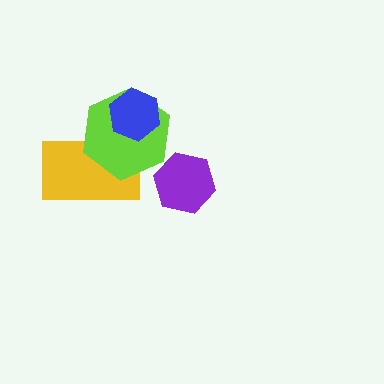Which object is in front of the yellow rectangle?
The lime hexagon is in front of the yellow rectangle.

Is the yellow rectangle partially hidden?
Yes, it is partially covered by another shape.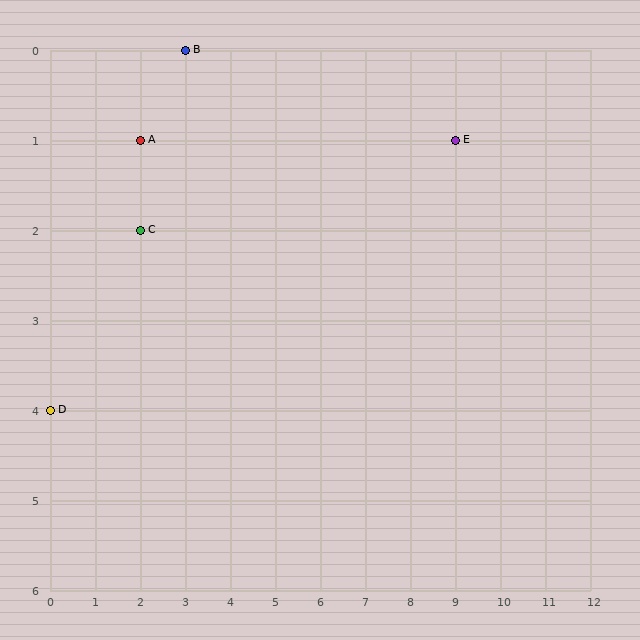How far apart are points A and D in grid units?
Points A and D are 2 columns and 3 rows apart (about 3.6 grid units diagonally).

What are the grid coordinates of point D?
Point D is at grid coordinates (0, 4).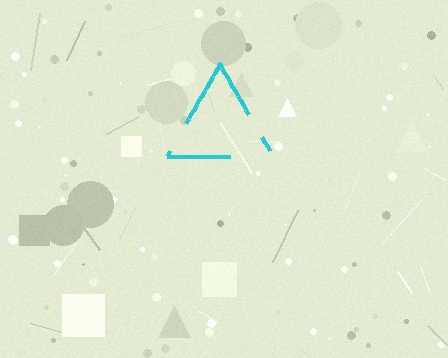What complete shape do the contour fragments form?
The contour fragments form a triangle.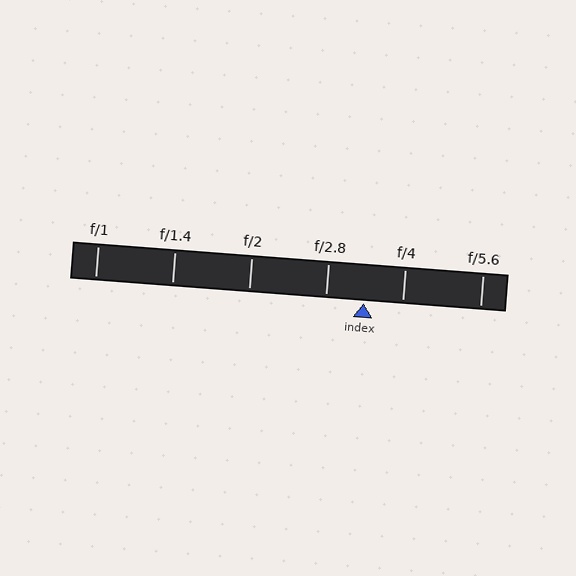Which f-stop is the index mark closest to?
The index mark is closest to f/2.8.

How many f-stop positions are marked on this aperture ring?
There are 6 f-stop positions marked.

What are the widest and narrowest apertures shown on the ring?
The widest aperture shown is f/1 and the narrowest is f/5.6.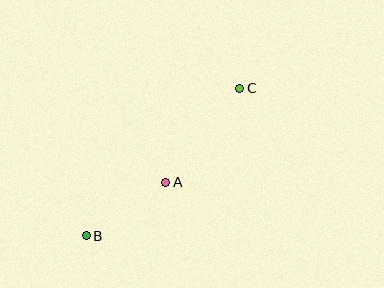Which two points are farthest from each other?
Points B and C are farthest from each other.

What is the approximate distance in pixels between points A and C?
The distance between A and C is approximately 120 pixels.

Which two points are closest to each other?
Points A and B are closest to each other.